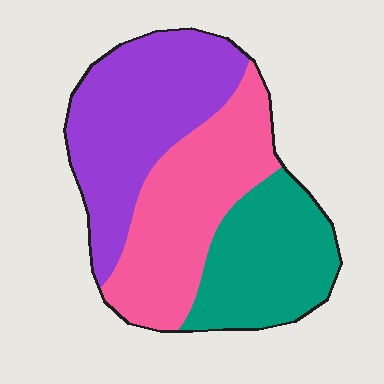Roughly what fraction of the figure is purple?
Purple takes up between a quarter and a half of the figure.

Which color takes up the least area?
Teal, at roughly 30%.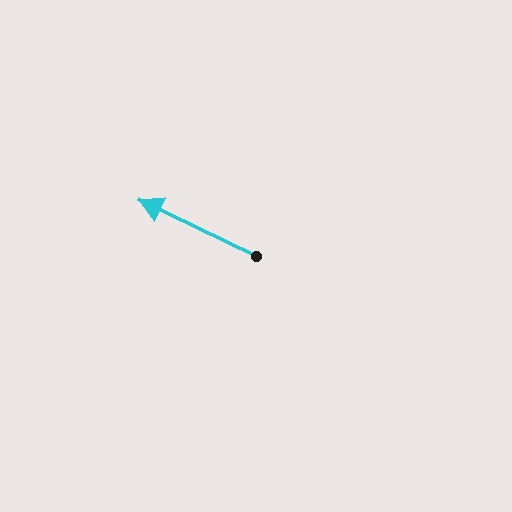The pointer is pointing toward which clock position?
Roughly 10 o'clock.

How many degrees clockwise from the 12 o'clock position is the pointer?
Approximately 296 degrees.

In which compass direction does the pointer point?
Northwest.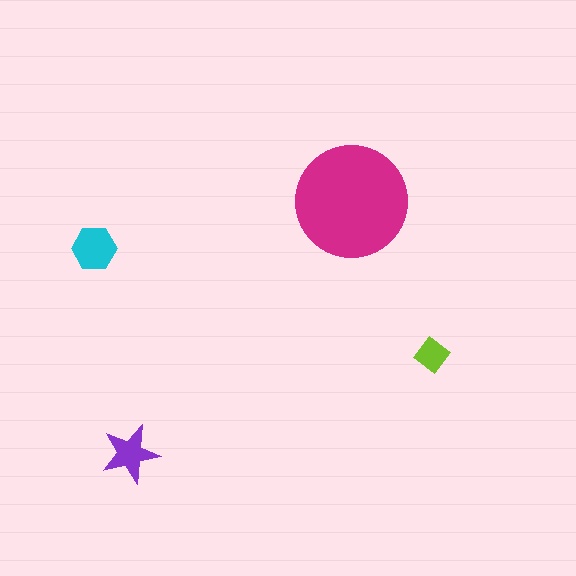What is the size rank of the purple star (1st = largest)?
3rd.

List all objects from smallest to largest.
The lime diamond, the purple star, the cyan hexagon, the magenta circle.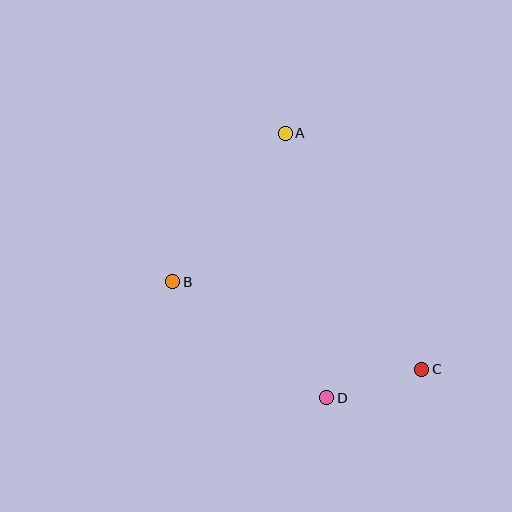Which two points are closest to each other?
Points C and D are closest to each other.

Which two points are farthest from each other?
Points A and C are farthest from each other.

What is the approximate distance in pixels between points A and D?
The distance between A and D is approximately 268 pixels.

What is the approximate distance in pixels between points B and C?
The distance between B and C is approximately 264 pixels.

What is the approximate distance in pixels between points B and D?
The distance between B and D is approximately 193 pixels.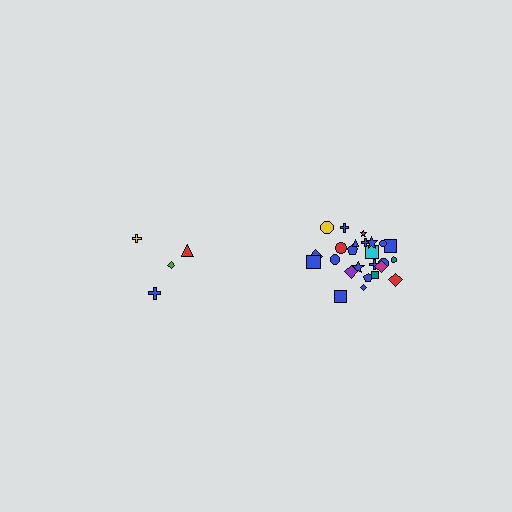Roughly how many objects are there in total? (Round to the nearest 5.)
Roughly 30 objects in total.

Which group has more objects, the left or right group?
The right group.